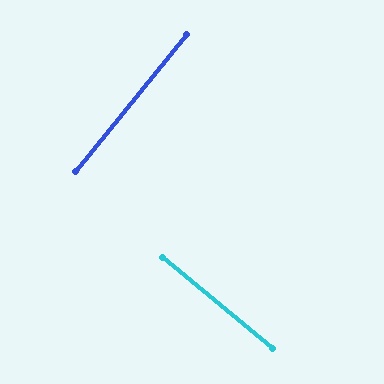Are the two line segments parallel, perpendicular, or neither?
Perpendicular — they meet at approximately 90°.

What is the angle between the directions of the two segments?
Approximately 90 degrees.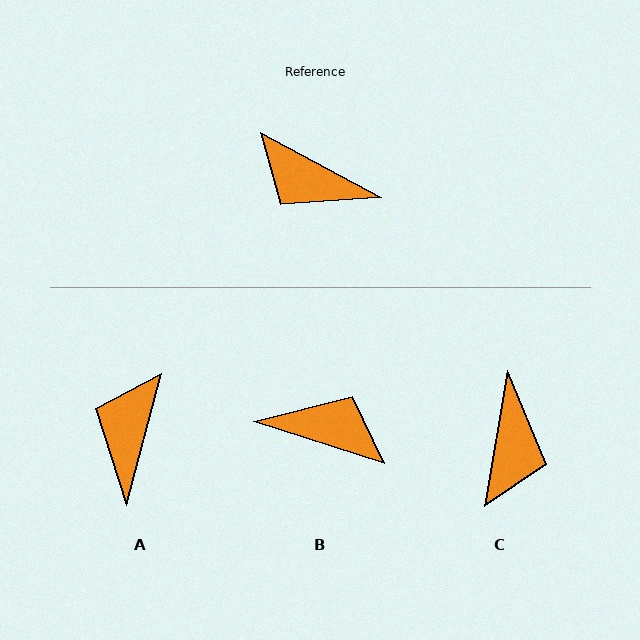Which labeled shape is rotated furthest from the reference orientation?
B, about 170 degrees away.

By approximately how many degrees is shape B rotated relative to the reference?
Approximately 170 degrees clockwise.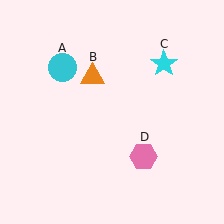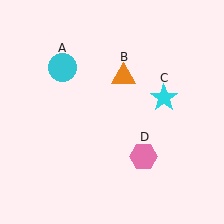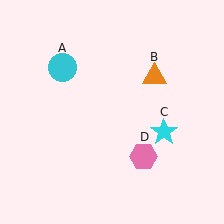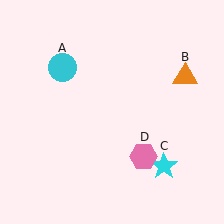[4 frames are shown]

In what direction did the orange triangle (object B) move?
The orange triangle (object B) moved right.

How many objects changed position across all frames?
2 objects changed position: orange triangle (object B), cyan star (object C).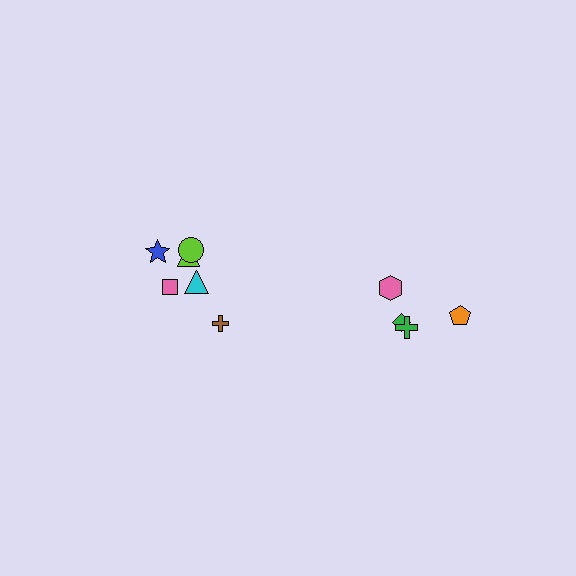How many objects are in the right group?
There are 4 objects.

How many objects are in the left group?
There are 6 objects.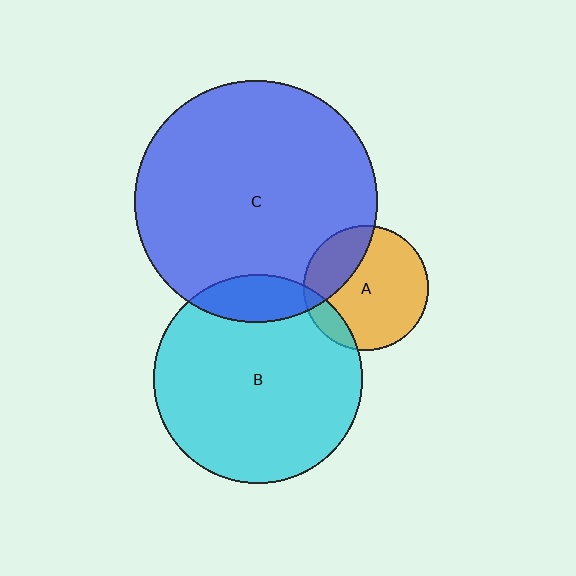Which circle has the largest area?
Circle C (blue).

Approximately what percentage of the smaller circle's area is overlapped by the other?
Approximately 15%.